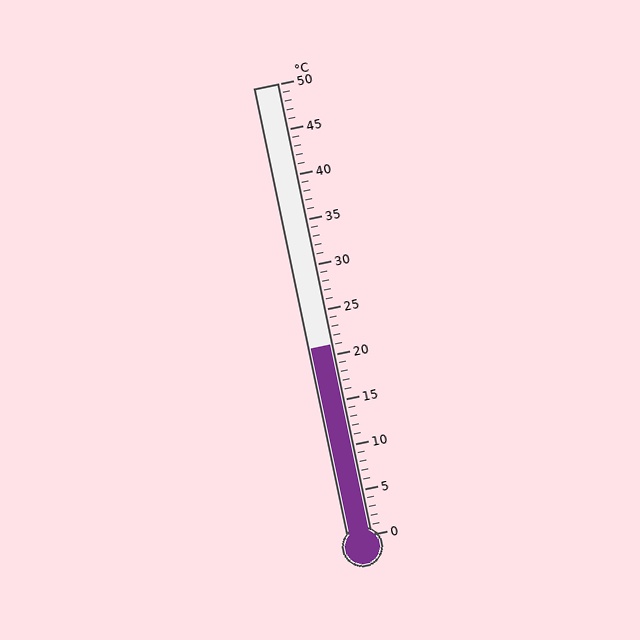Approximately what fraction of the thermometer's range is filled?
The thermometer is filled to approximately 40% of its range.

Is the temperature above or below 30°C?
The temperature is below 30°C.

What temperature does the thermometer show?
The thermometer shows approximately 21°C.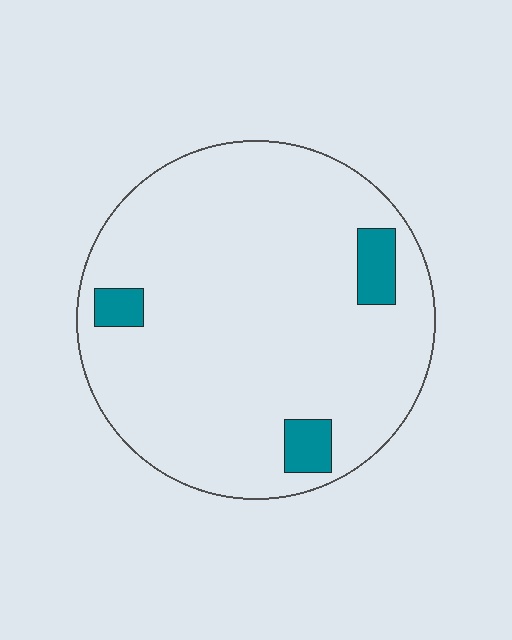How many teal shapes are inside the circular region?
3.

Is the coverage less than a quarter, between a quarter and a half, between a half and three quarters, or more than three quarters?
Less than a quarter.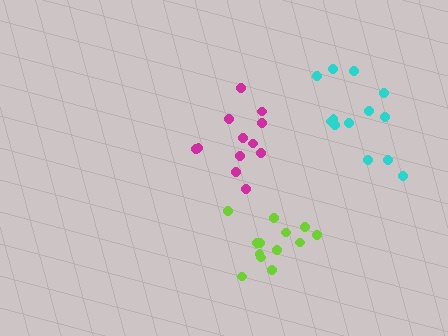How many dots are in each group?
Group 1: 13 dots, Group 2: 13 dots, Group 3: 12 dots (38 total).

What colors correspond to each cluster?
The clusters are colored: lime, cyan, magenta.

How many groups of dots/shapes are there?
There are 3 groups.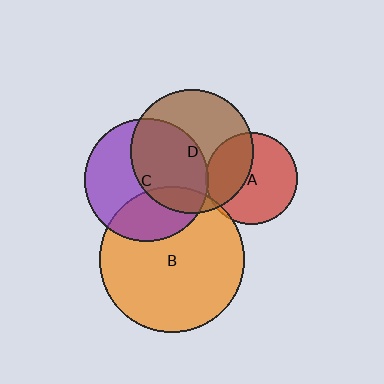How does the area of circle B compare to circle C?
Approximately 1.4 times.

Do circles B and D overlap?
Yes.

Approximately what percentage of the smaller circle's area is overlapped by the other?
Approximately 10%.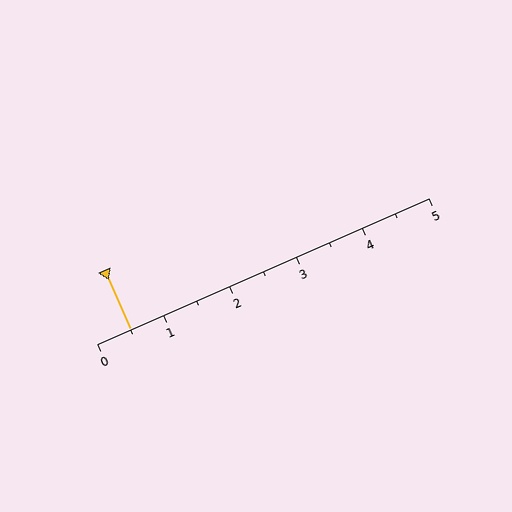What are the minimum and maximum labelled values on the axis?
The axis runs from 0 to 5.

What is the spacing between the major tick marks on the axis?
The major ticks are spaced 1 apart.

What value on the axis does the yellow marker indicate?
The marker indicates approximately 0.5.